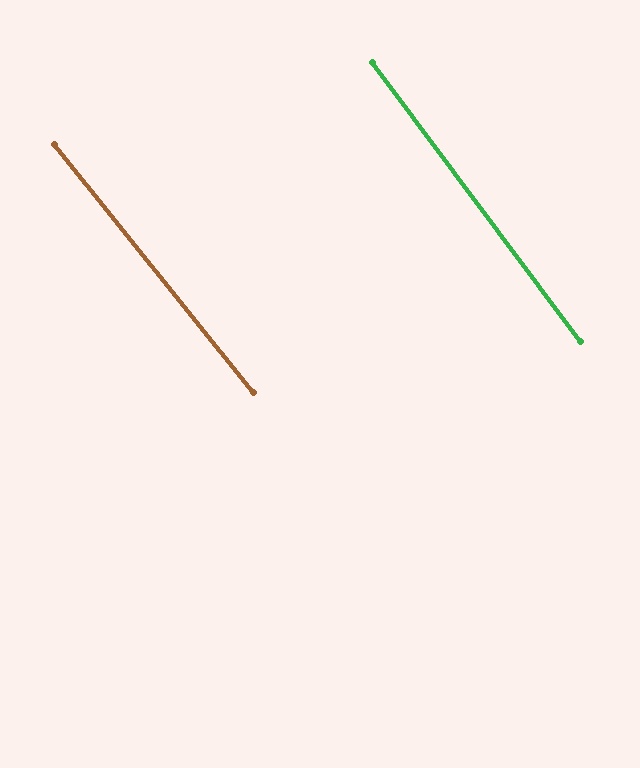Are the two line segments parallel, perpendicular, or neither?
Parallel — their directions differ by only 2.0°.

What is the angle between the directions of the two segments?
Approximately 2 degrees.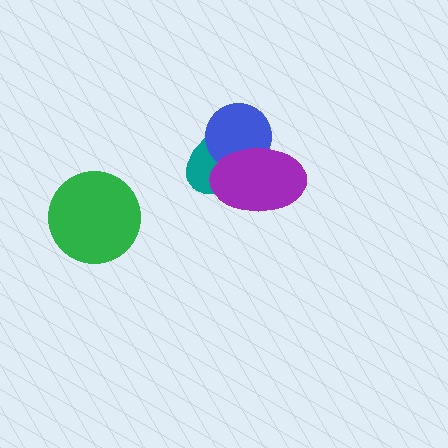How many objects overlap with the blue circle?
2 objects overlap with the blue circle.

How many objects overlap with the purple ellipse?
2 objects overlap with the purple ellipse.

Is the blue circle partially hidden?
Yes, it is partially covered by another shape.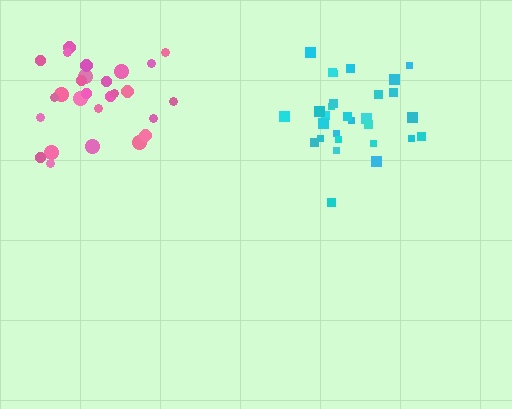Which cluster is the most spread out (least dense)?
Pink.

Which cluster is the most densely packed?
Cyan.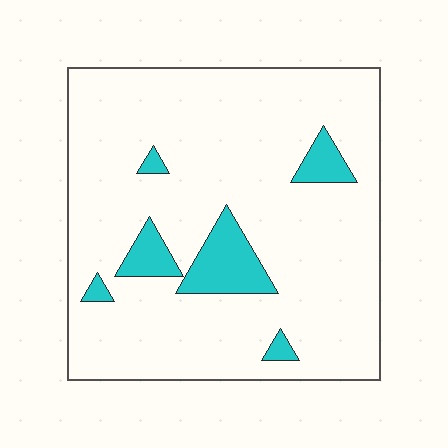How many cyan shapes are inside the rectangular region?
6.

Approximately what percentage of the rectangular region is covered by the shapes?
Approximately 10%.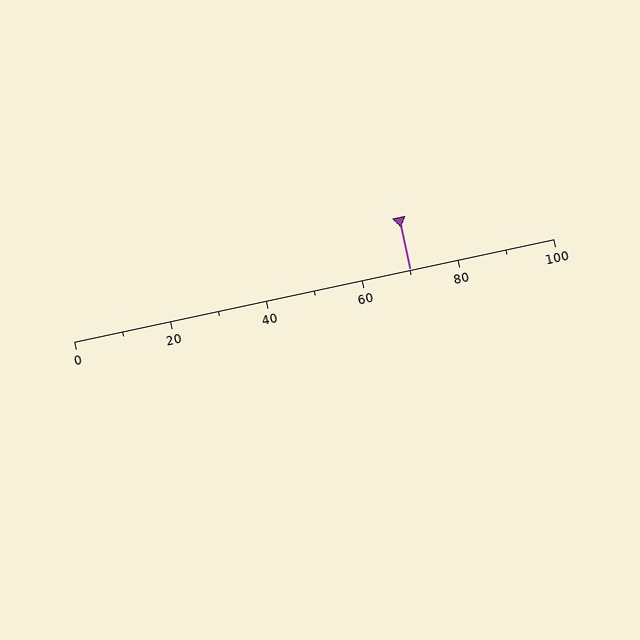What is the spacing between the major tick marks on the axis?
The major ticks are spaced 20 apart.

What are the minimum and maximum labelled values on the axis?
The axis runs from 0 to 100.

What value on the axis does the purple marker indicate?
The marker indicates approximately 70.